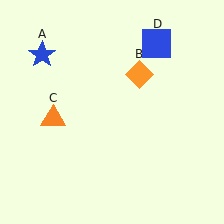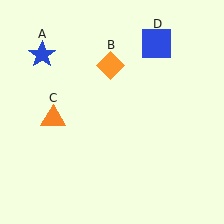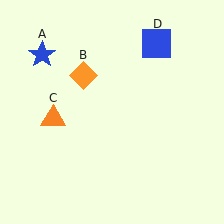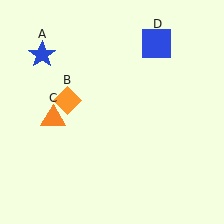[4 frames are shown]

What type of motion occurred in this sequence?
The orange diamond (object B) rotated counterclockwise around the center of the scene.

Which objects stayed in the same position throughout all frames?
Blue star (object A) and orange triangle (object C) and blue square (object D) remained stationary.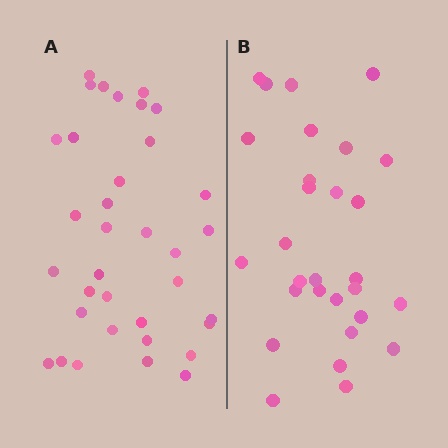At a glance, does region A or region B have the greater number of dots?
Region A (the left region) has more dots.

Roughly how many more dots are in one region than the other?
Region A has about 6 more dots than region B.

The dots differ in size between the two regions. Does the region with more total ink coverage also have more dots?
No. Region B has more total ink coverage because its dots are larger, but region A actually contains more individual dots. Total area can be misleading — the number of items is what matters here.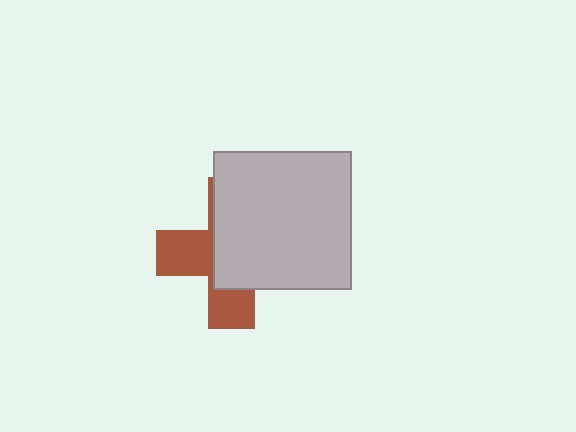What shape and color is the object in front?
The object in front is a light gray rectangle.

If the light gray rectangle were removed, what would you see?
You would see the complete brown cross.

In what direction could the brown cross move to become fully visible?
The brown cross could move left. That would shift it out from behind the light gray rectangle entirely.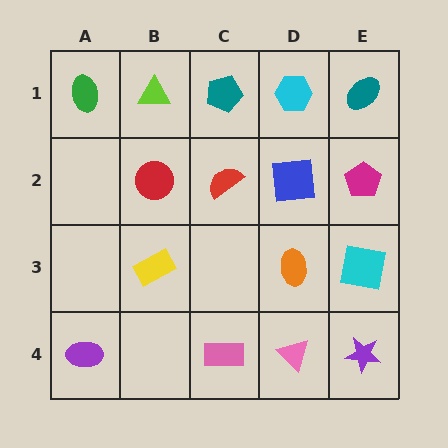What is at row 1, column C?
A teal pentagon.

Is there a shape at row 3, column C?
No, that cell is empty.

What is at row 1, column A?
A green ellipse.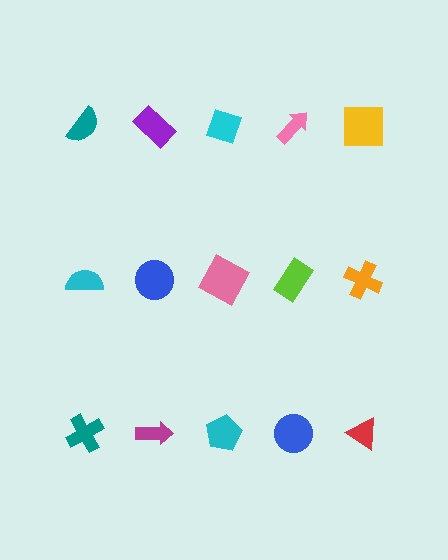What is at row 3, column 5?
A red triangle.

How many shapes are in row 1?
5 shapes.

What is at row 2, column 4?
A lime rectangle.